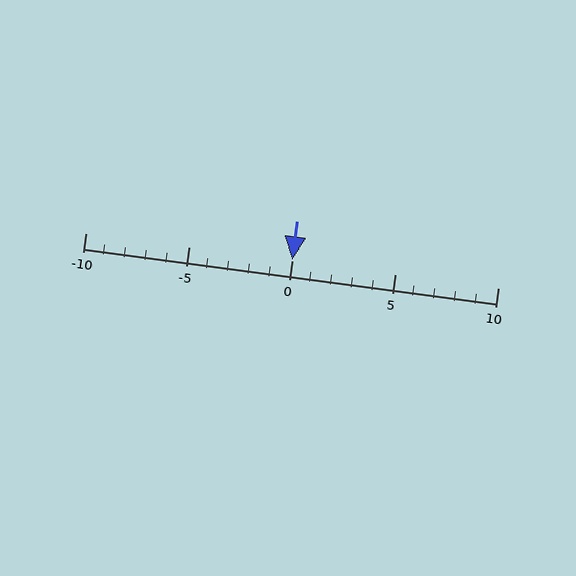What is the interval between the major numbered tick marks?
The major tick marks are spaced 5 units apart.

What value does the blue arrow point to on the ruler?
The blue arrow points to approximately 0.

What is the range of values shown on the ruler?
The ruler shows values from -10 to 10.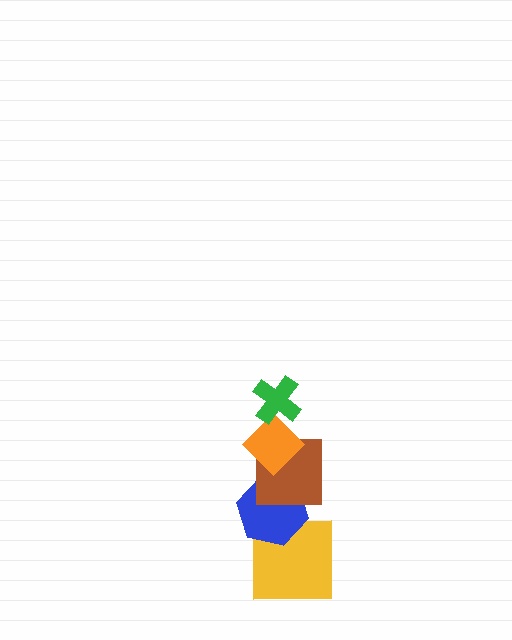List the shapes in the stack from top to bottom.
From top to bottom: the green cross, the orange diamond, the brown square, the blue hexagon, the yellow square.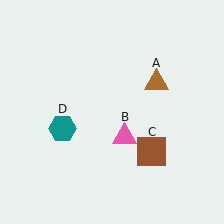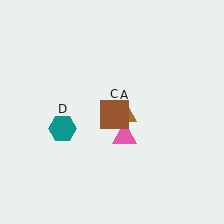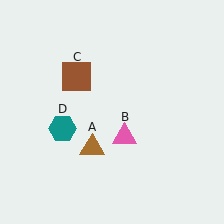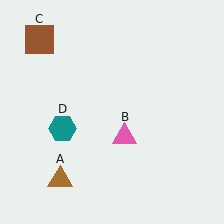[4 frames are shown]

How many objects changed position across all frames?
2 objects changed position: brown triangle (object A), brown square (object C).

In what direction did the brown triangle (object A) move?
The brown triangle (object A) moved down and to the left.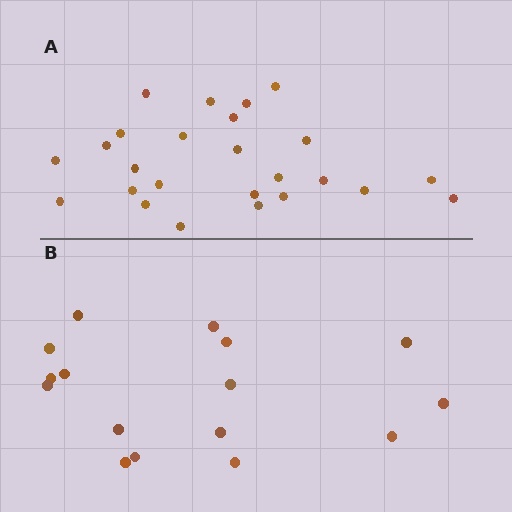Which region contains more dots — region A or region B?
Region A (the top region) has more dots.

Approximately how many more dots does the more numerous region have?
Region A has roughly 8 or so more dots than region B.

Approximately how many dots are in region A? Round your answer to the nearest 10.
About 20 dots. (The exact count is 25, which rounds to 20.)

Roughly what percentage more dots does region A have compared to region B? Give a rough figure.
About 55% more.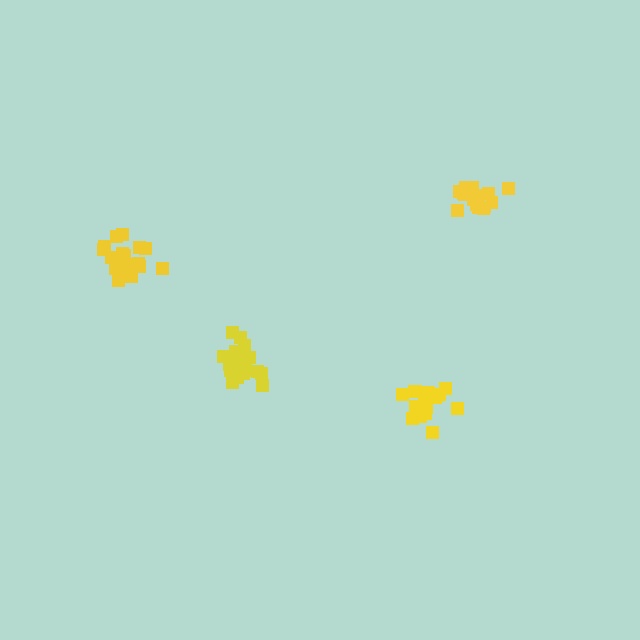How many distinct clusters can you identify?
There are 4 distinct clusters.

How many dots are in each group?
Group 1: 21 dots, Group 2: 21 dots, Group 3: 19 dots, Group 4: 16 dots (77 total).